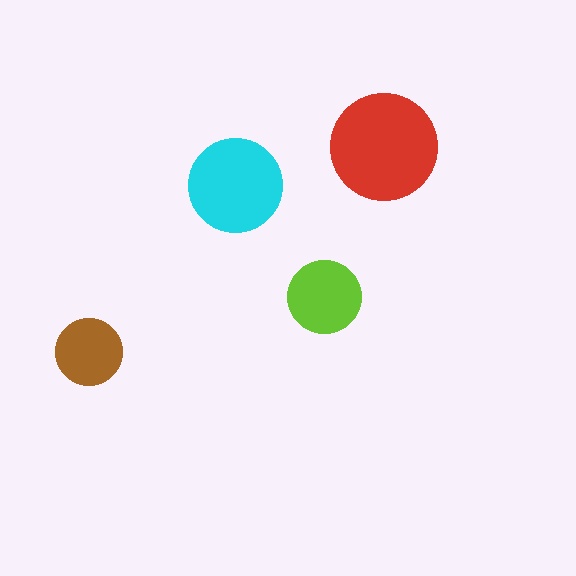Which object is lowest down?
The brown circle is bottommost.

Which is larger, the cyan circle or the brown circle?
The cyan one.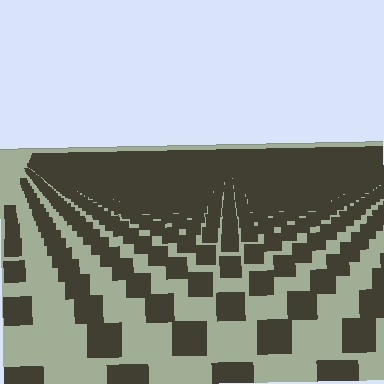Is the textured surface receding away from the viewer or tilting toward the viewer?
The surface is receding away from the viewer. Texture elements get smaller and denser toward the top.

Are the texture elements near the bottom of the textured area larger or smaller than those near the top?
Larger. Near the bottom, elements are closer to the viewer and appear at a bigger on-screen size.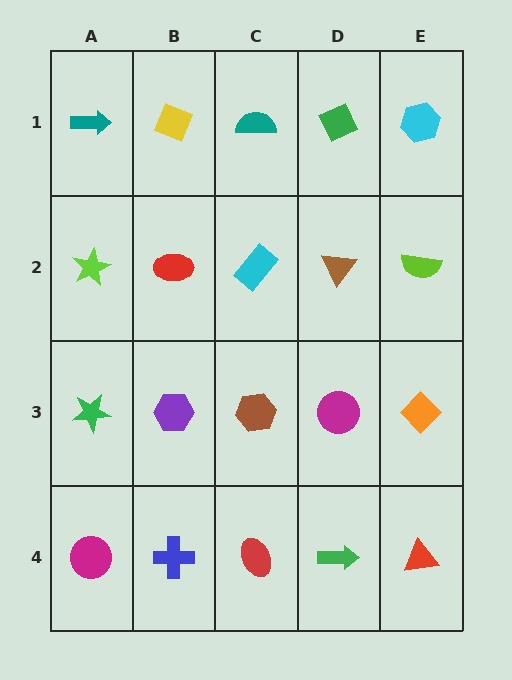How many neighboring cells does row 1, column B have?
3.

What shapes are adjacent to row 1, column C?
A cyan rectangle (row 2, column C), a yellow diamond (row 1, column B), a green diamond (row 1, column D).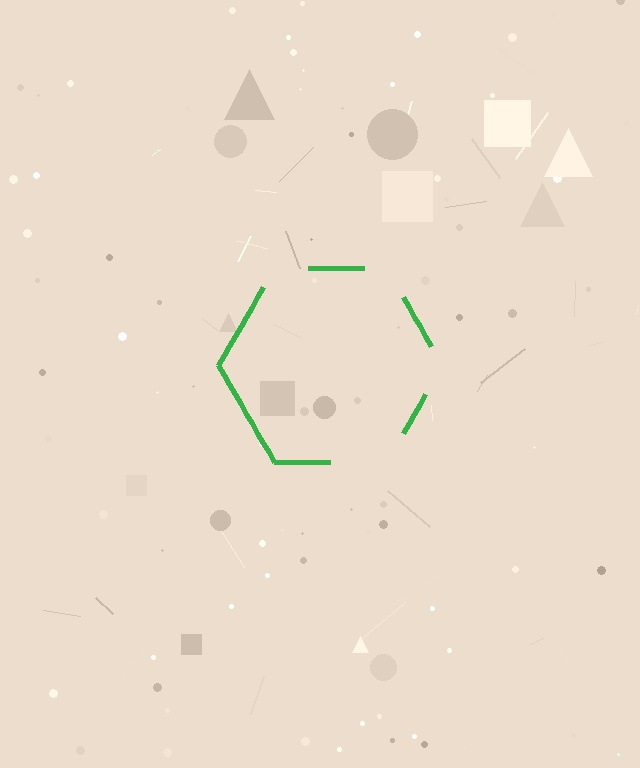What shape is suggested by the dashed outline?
The dashed outline suggests a hexagon.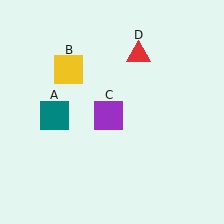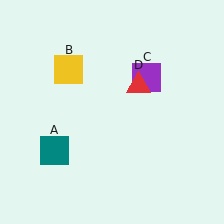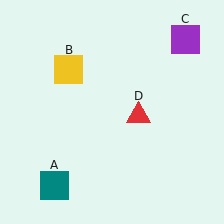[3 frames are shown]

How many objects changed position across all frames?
3 objects changed position: teal square (object A), purple square (object C), red triangle (object D).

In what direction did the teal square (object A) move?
The teal square (object A) moved down.